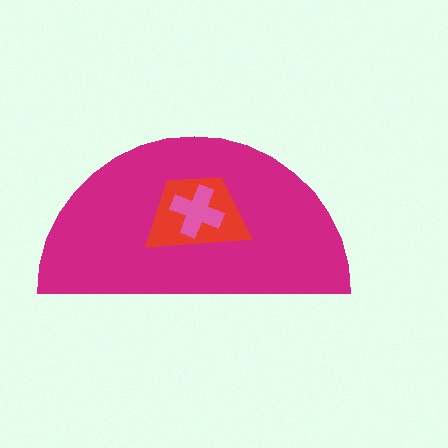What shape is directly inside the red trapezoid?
The pink cross.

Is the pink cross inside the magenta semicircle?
Yes.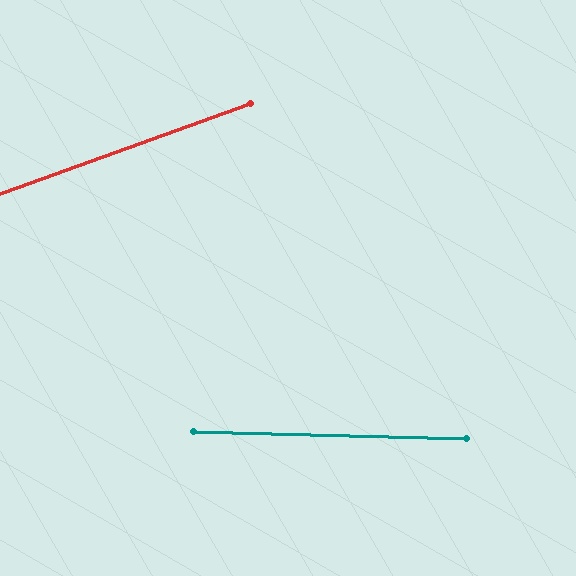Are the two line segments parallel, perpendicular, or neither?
Neither parallel nor perpendicular — they differ by about 21°.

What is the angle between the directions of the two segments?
Approximately 21 degrees.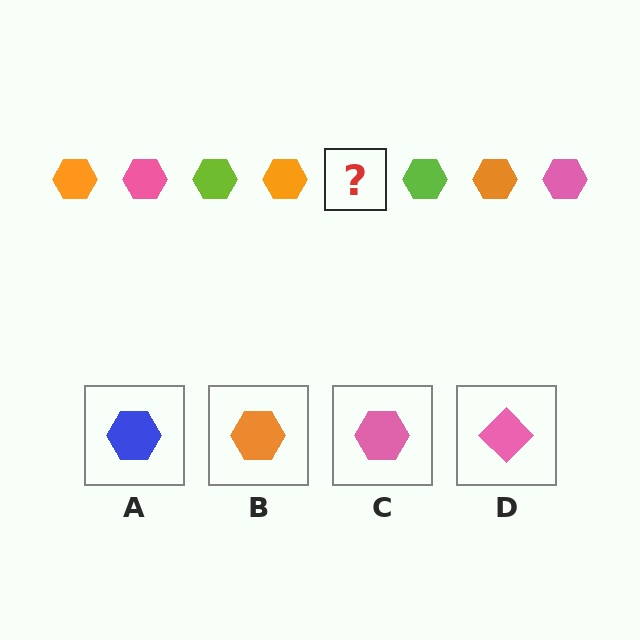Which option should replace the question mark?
Option C.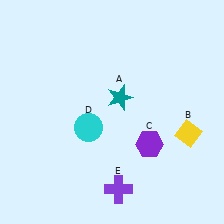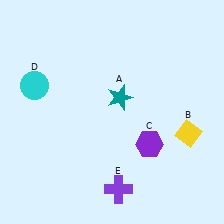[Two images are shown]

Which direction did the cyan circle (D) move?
The cyan circle (D) moved left.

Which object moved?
The cyan circle (D) moved left.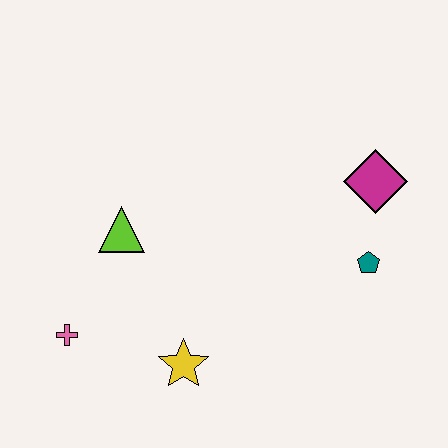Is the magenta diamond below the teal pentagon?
No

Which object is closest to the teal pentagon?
The magenta diamond is closest to the teal pentagon.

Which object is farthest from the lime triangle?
The magenta diamond is farthest from the lime triangle.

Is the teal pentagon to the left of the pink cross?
No